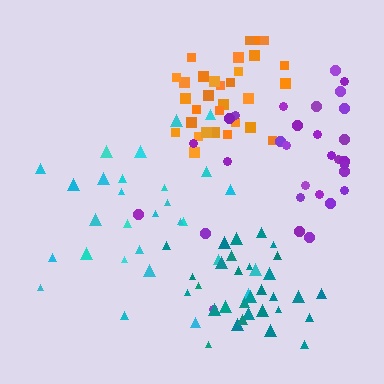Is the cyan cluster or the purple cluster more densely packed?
Purple.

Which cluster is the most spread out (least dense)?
Cyan.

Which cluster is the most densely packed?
Teal.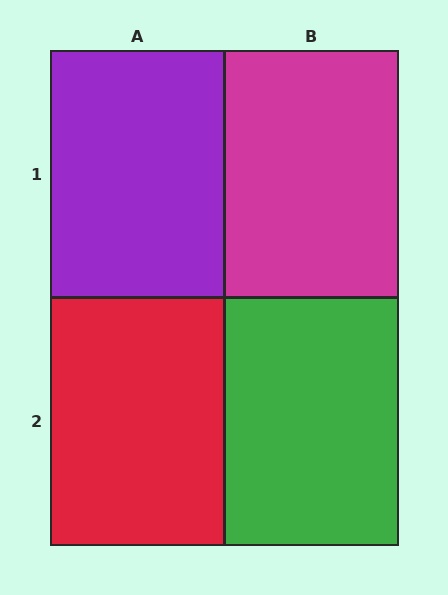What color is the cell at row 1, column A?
Purple.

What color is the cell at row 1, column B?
Magenta.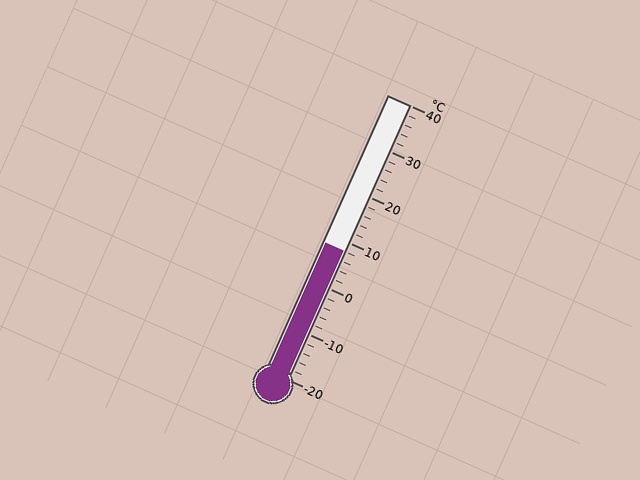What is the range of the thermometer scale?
The thermometer scale ranges from -20°C to 40°C.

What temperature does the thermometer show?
The thermometer shows approximately 8°C.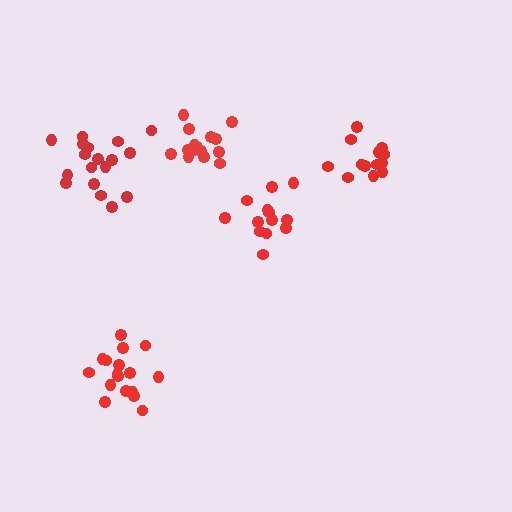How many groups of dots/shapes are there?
There are 5 groups.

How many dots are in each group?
Group 1: 14 dots, Group 2: 15 dots, Group 3: 17 dots, Group 4: 18 dots, Group 5: 13 dots (77 total).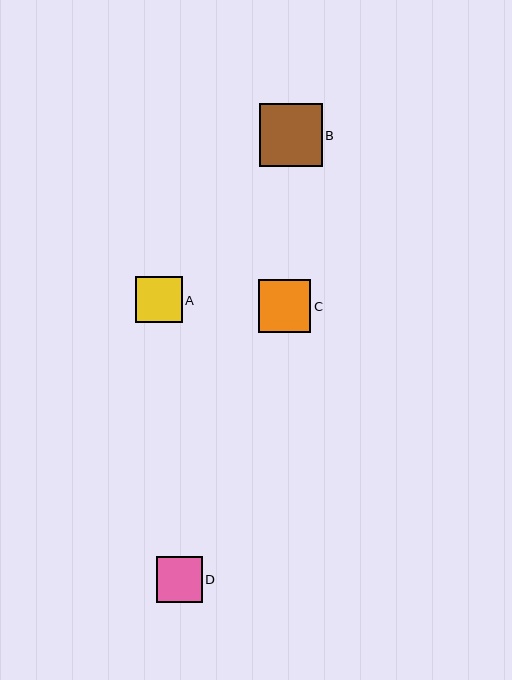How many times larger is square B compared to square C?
Square B is approximately 1.2 times the size of square C.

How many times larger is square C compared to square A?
Square C is approximately 1.1 times the size of square A.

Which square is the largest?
Square B is the largest with a size of approximately 63 pixels.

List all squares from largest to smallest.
From largest to smallest: B, C, D, A.